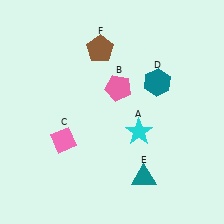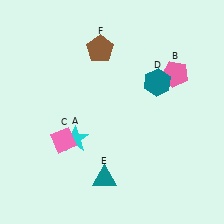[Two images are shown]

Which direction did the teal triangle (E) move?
The teal triangle (E) moved left.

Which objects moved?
The objects that moved are: the cyan star (A), the pink pentagon (B), the teal triangle (E).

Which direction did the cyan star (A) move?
The cyan star (A) moved left.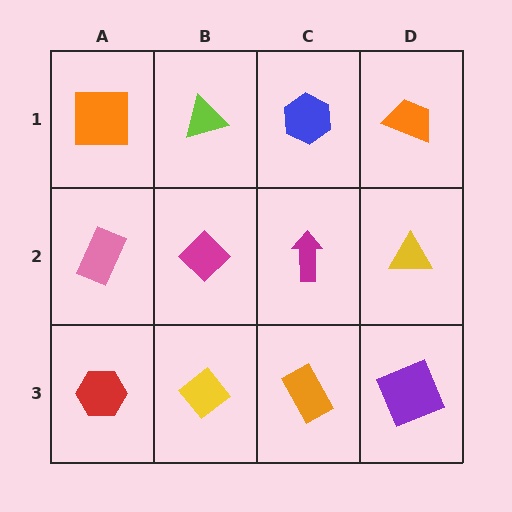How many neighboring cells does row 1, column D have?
2.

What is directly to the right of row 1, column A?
A lime triangle.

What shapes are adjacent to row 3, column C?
A magenta arrow (row 2, column C), a yellow diamond (row 3, column B), a purple square (row 3, column D).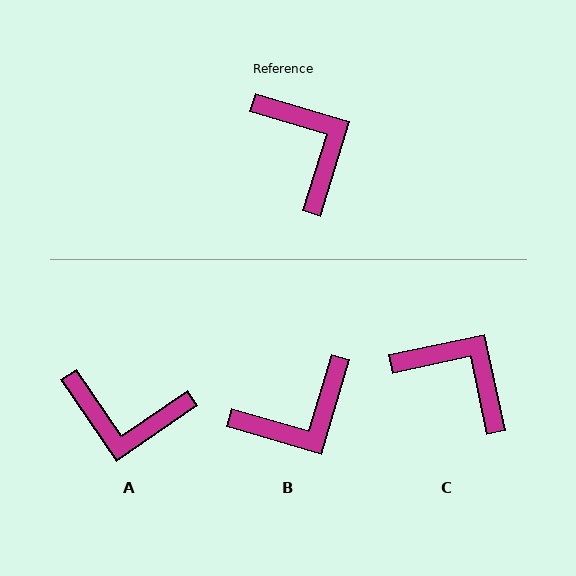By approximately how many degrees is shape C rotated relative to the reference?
Approximately 29 degrees counter-clockwise.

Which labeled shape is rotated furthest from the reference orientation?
A, about 129 degrees away.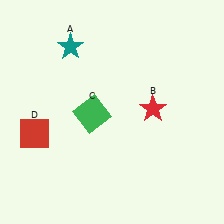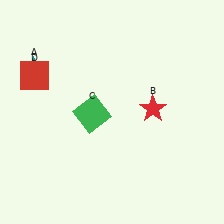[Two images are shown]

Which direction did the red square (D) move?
The red square (D) moved up.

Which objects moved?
The objects that moved are: the teal star (A), the red square (D).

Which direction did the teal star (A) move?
The teal star (A) moved left.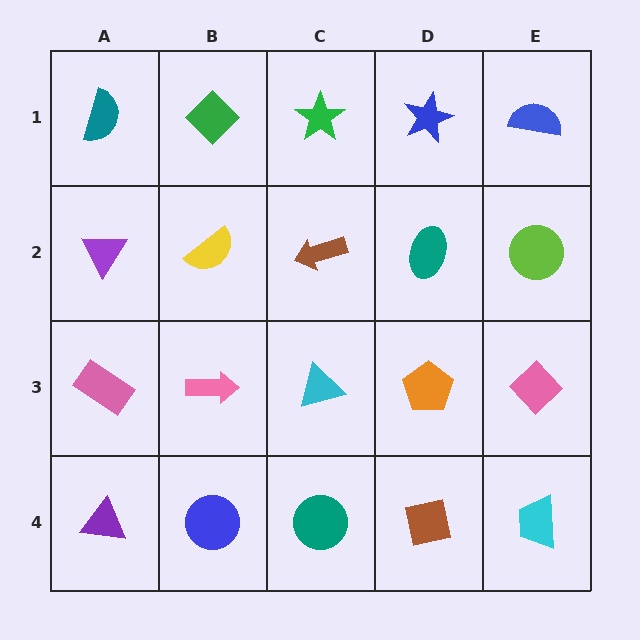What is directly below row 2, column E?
A pink diamond.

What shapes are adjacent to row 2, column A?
A teal semicircle (row 1, column A), a pink rectangle (row 3, column A), a yellow semicircle (row 2, column B).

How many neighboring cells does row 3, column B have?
4.